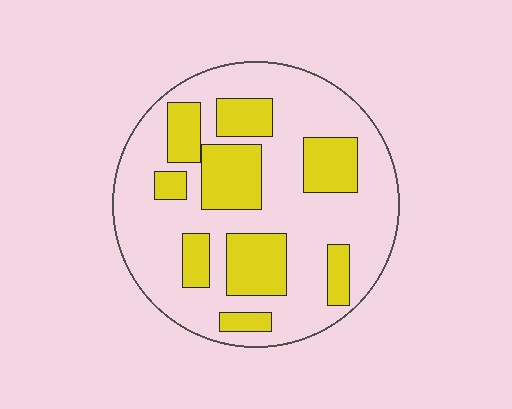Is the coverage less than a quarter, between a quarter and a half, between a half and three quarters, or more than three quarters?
Between a quarter and a half.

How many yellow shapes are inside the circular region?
9.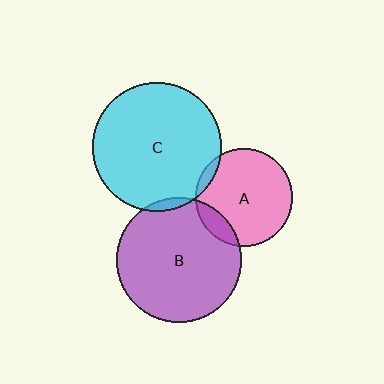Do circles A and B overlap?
Yes.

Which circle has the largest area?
Circle C (cyan).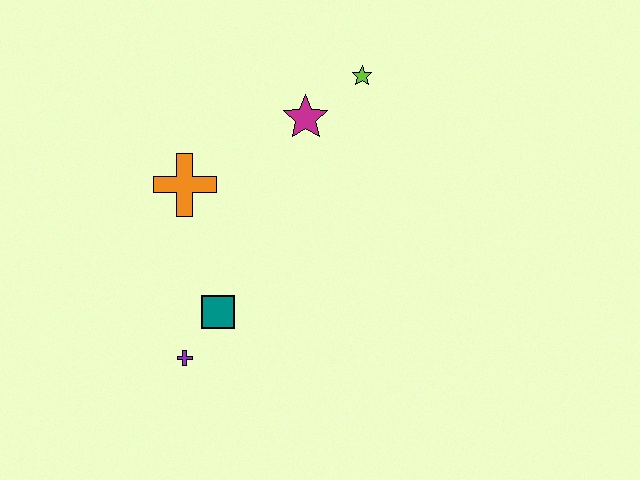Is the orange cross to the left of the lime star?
Yes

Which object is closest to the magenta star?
The lime star is closest to the magenta star.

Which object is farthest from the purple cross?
The lime star is farthest from the purple cross.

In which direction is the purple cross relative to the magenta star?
The purple cross is below the magenta star.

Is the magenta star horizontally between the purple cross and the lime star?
Yes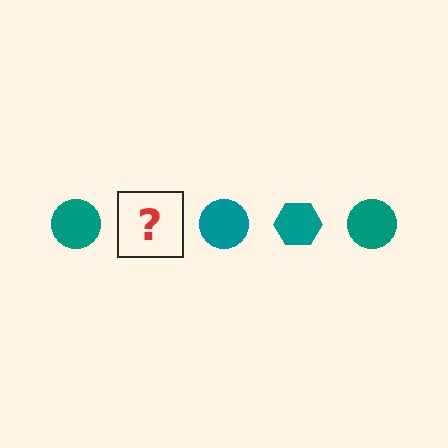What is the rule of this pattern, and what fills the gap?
The rule is that the pattern cycles through circle, hexagon shapes in teal. The gap should be filled with a teal hexagon.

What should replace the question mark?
The question mark should be replaced with a teal hexagon.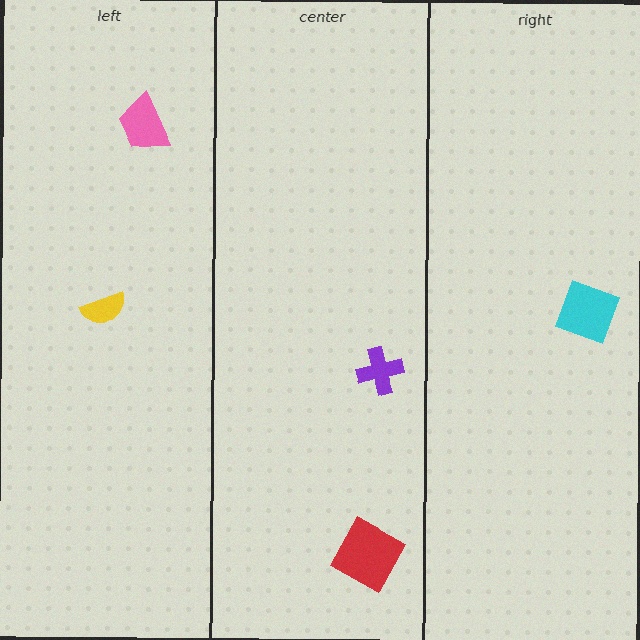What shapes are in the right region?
The cyan diamond.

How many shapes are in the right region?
1.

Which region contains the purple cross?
The center region.